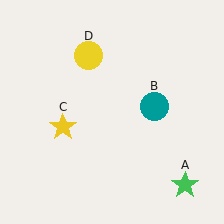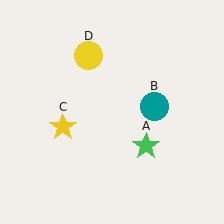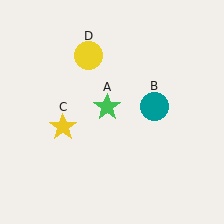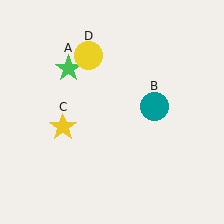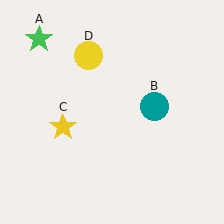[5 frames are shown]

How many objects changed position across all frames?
1 object changed position: green star (object A).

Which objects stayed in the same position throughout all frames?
Teal circle (object B) and yellow star (object C) and yellow circle (object D) remained stationary.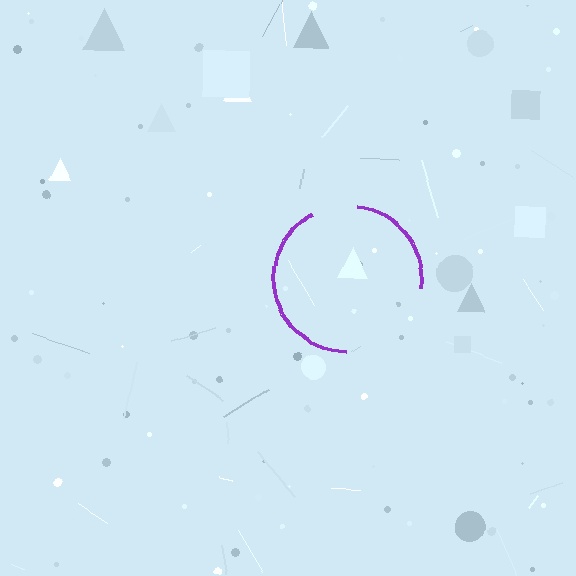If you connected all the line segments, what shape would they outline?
They would outline a circle.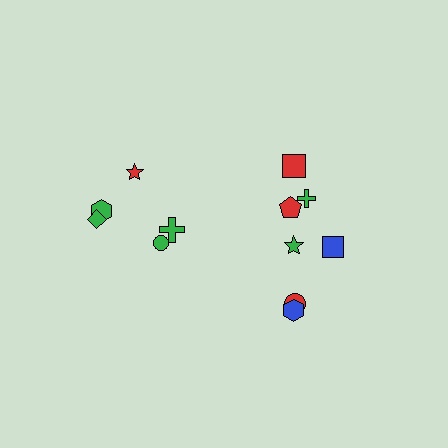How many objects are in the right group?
There are 7 objects.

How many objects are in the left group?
There are 5 objects.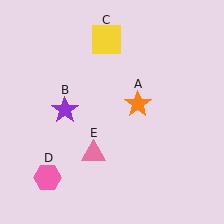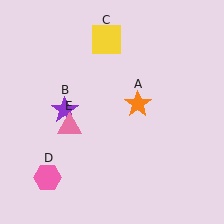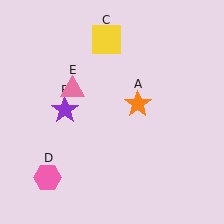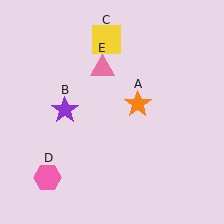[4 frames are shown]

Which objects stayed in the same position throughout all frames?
Orange star (object A) and purple star (object B) and yellow square (object C) and pink hexagon (object D) remained stationary.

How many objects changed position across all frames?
1 object changed position: pink triangle (object E).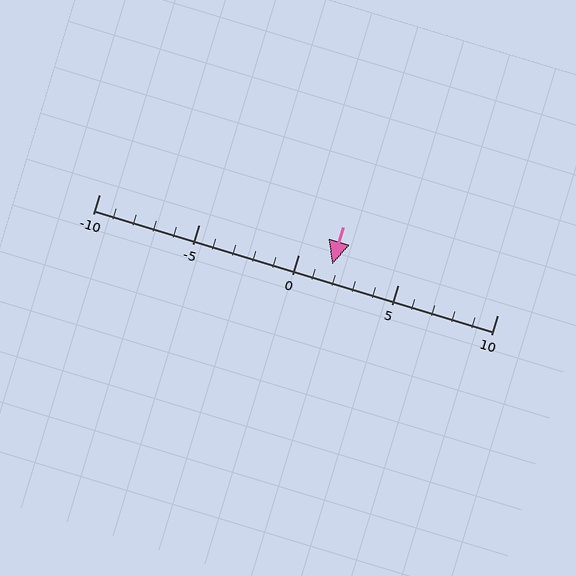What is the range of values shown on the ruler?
The ruler shows values from -10 to 10.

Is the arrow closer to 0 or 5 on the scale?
The arrow is closer to 0.